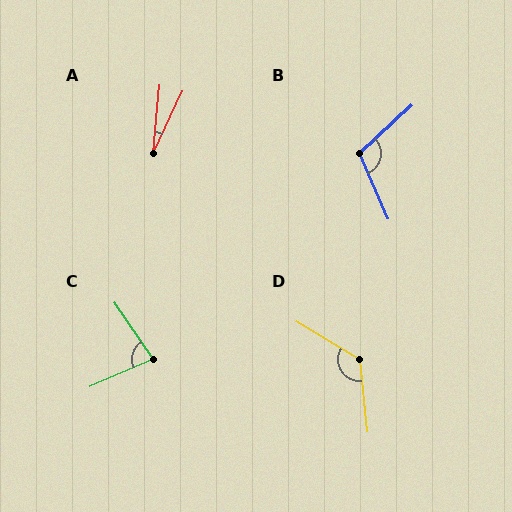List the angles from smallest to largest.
A (19°), C (79°), B (110°), D (127°).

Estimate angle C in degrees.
Approximately 79 degrees.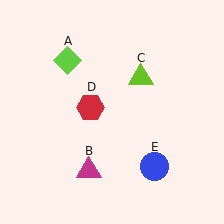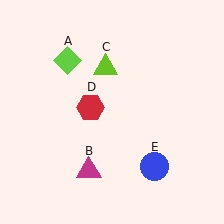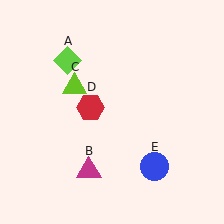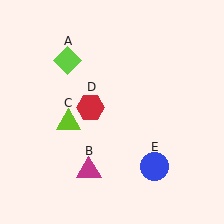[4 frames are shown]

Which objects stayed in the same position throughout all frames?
Lime diamond (object A) and magenta triangle (object B) and red hexagon (object D) and blue circle (object E) remained stationary.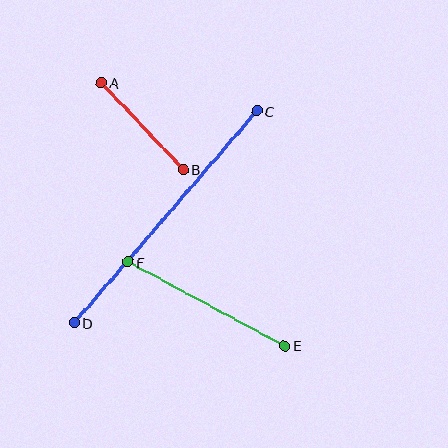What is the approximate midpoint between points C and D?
The midpoint is at approximately (165, 217) pixels.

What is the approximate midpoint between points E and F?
The midpoint is at approximately (206, 304) pixels.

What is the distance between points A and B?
The distance is approximately 120 pixels.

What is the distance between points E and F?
The distance is approximately 178 pixels.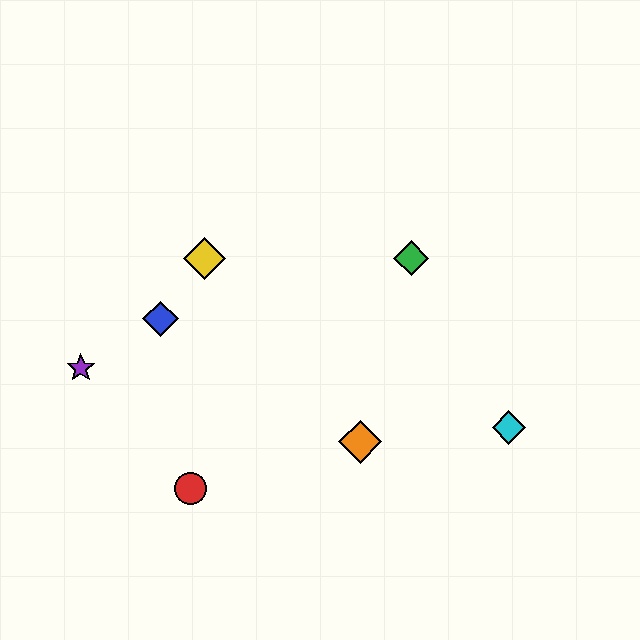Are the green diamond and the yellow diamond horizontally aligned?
Yes, both are at y≈258.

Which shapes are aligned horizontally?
The green diamond, the yellow diamond are aligned horizontally.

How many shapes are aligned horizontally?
2 shapes (the green diamond, the yellow diamond) are aligned horizontally.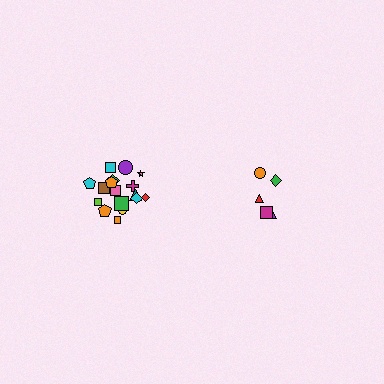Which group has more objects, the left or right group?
The left group.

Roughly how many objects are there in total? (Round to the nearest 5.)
Roughly 25 objects in total.